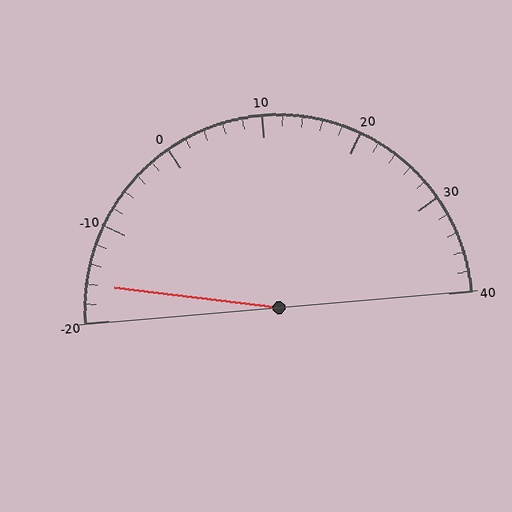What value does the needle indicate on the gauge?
The needle indicates approximately -16.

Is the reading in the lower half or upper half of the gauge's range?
The reading is in the lower half of the range (-20 to 40).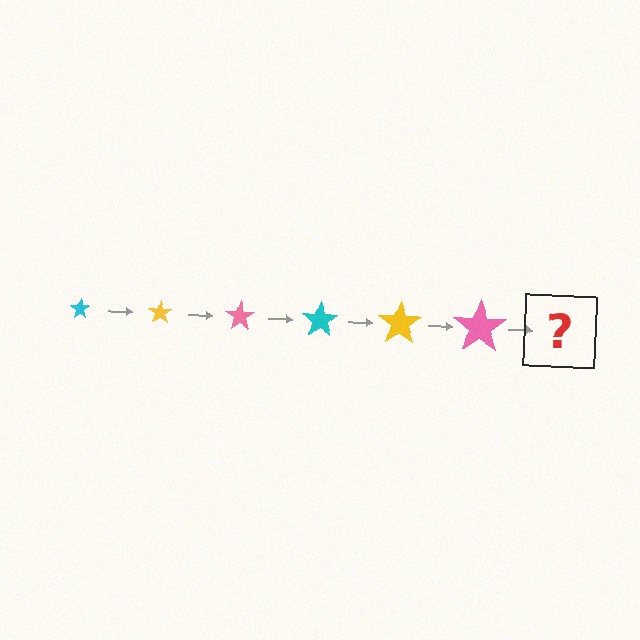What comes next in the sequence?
The next element should be a cyan star, larger than the previous one.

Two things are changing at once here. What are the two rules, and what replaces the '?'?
The two rules are that the star grows larger each step and the color cycles through cyan, yellow, and pink. The '?' should be a cyan star, larger than the previous one.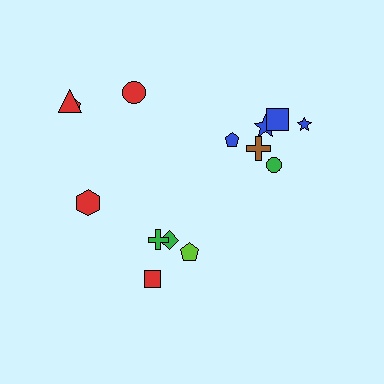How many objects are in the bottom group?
There are 4 objects.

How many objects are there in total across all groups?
There are 14 objects.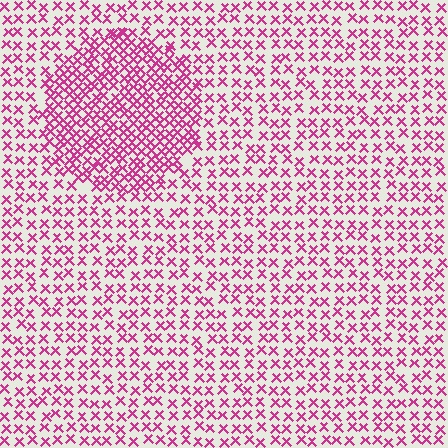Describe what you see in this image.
The image contains small magenta elements arranged at two different densities. A circle-shaped region is visible where the elements are more densely packed than the surrounding area.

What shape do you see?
I see a circle.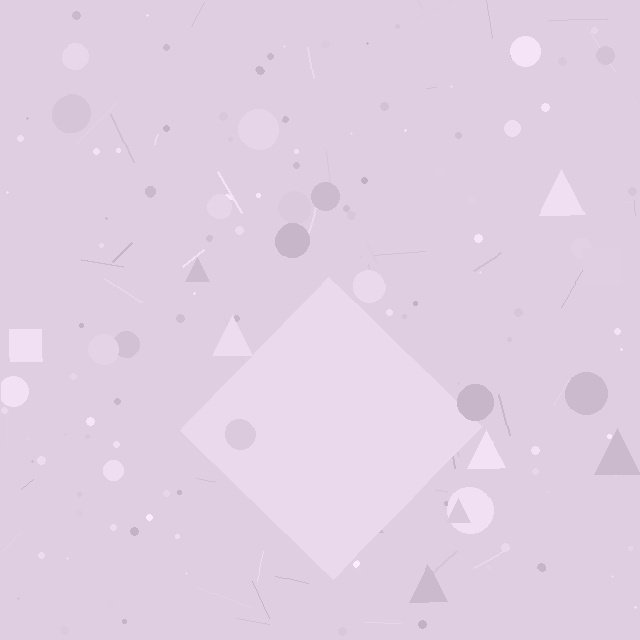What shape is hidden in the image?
A diamond is hidden in the image.